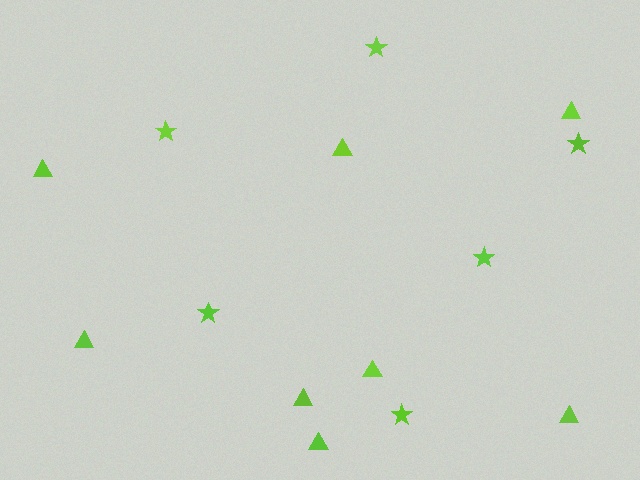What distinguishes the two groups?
There are 2 groups: one group of stars (6) and one group of triangles (8).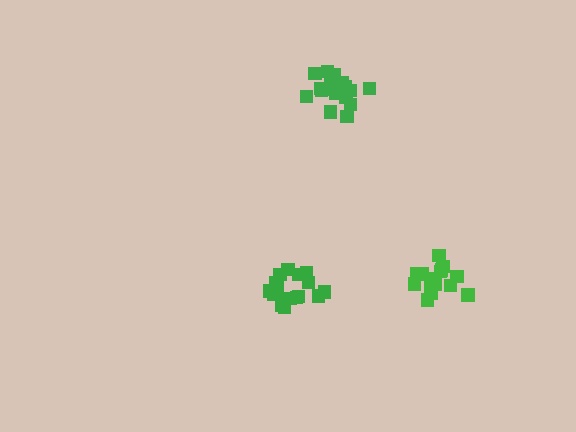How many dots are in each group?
Group 1: 15 dots, Group 2: 18 dots, Group 3: 20 dots (53 total).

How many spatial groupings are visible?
There are 3 spatial groupings.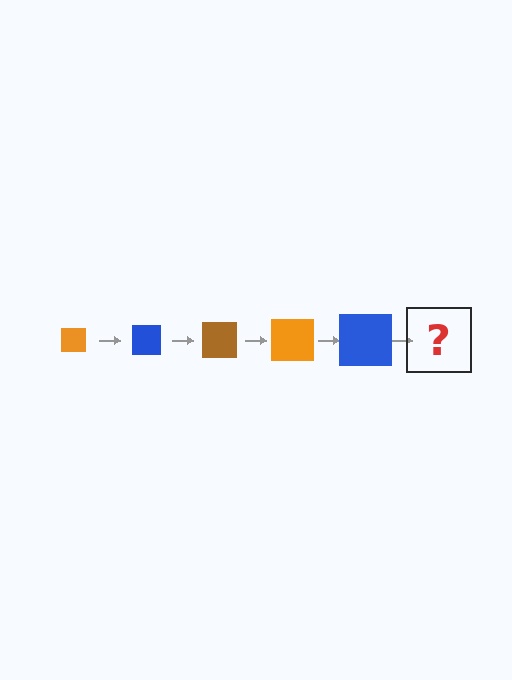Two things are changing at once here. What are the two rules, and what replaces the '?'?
The two rules are that the square grows larger each step and the color cycles through orange, blue, and brown. The '?' should be a brown square, larger than the previous one.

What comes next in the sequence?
The next element should be a brown square, larger than the previous one.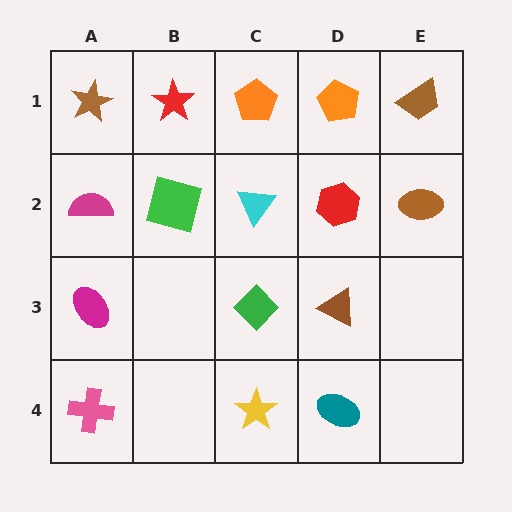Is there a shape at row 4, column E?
No, that cell is empty.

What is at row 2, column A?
A magenta semicircle.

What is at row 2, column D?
A red hexagon.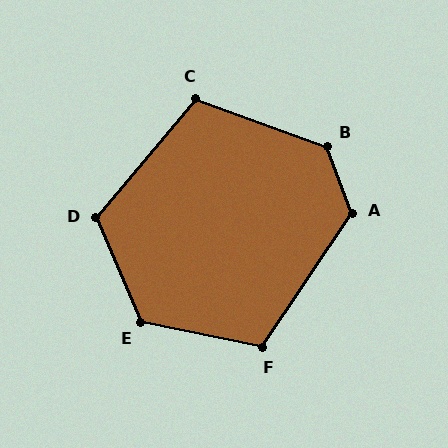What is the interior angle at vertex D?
Approximately 117 degrees (obtuse).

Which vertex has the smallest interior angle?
C, at approximately 110 degrees.